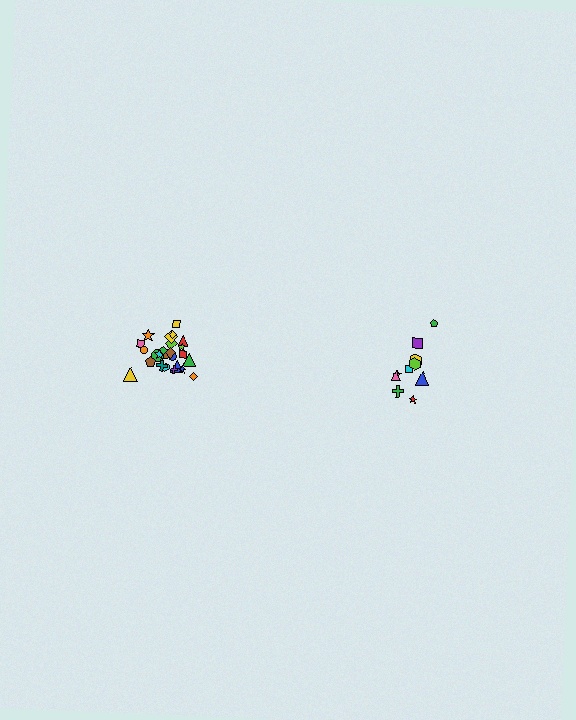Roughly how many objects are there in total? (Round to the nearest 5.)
Roughly 35 objects in total.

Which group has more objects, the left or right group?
The left group.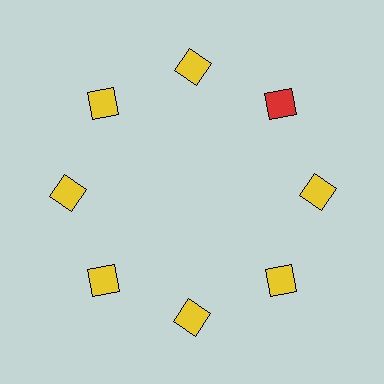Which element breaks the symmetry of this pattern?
The red square at roughly the 2 o'clock position breaks the symmetry. All other shapes are yellow squares.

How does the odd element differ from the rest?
It has a different color: red instead of yellow.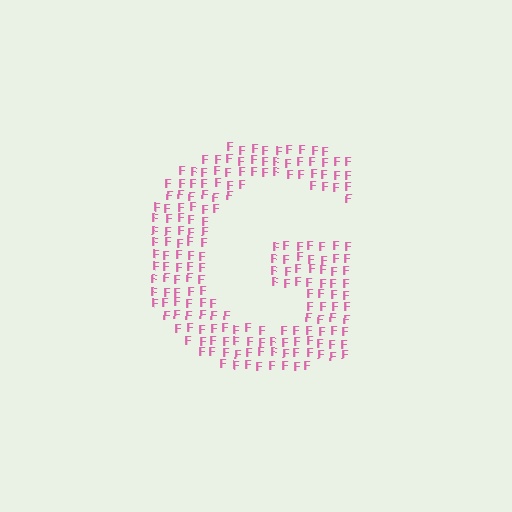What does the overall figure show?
The overall figure shows the letter G.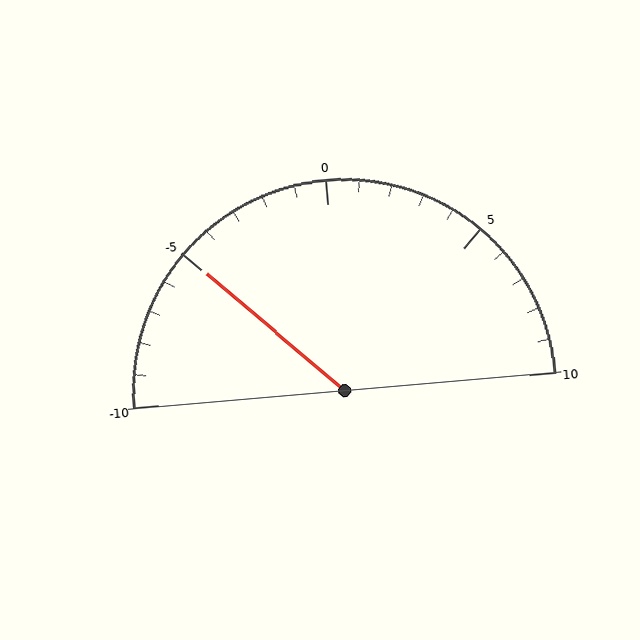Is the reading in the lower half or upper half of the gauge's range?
The reading is in the lower half of the range (-10 to 10).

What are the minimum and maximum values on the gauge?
The gauge ranges from -10 to 10.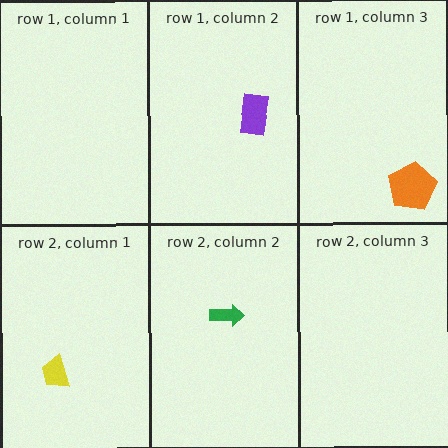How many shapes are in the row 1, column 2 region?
1.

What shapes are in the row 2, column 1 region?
The yellow trapezoid.